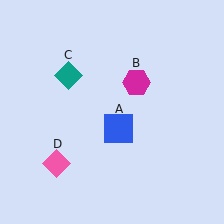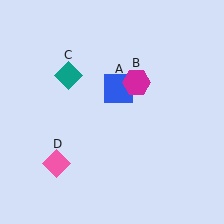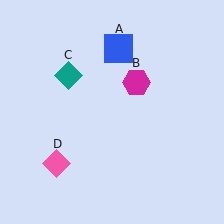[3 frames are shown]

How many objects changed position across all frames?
1 object changed position: blue square (object A).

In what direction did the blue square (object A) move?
The blue square (object A) moved up.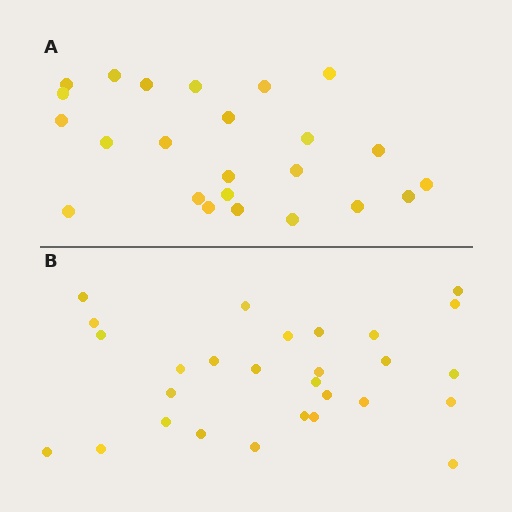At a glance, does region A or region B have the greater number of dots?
Region B (the bottom region) has more dots.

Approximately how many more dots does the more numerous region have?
Region B has about 4 more dots than region A.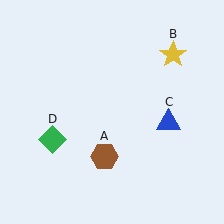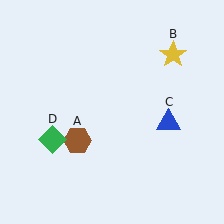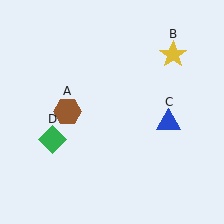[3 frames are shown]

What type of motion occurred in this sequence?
The brown hexagon (object A) rotated clockwise around the center of the scene.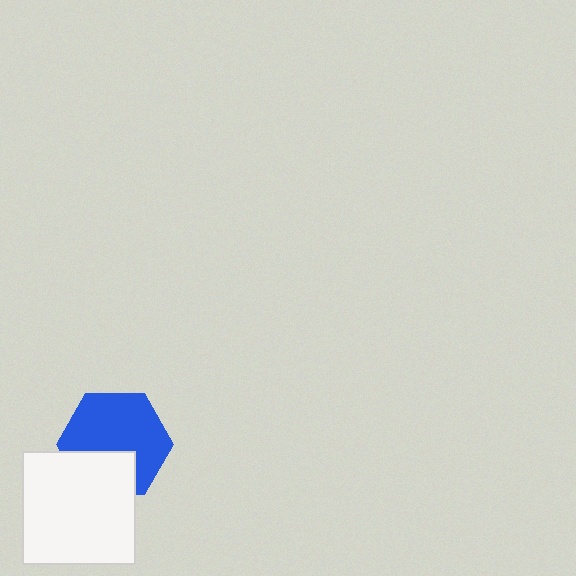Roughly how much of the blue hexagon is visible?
Most of it is visible (roughly 70%).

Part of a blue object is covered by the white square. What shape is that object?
It is a hexagon.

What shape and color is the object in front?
The object in front is a white square.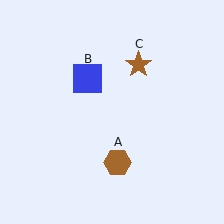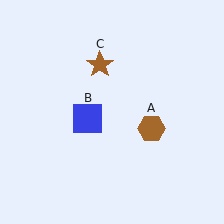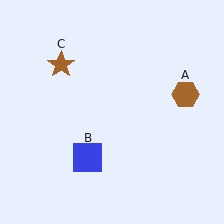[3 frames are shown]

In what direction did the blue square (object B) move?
The blue square (object B) moved down.